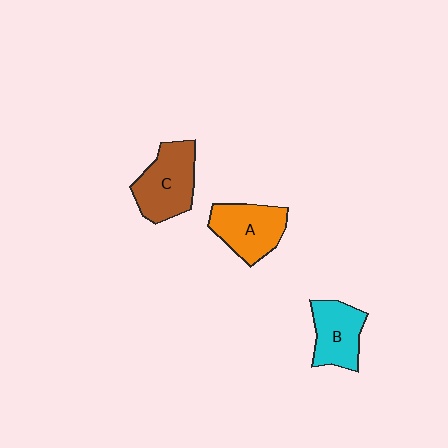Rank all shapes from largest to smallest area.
From largest to smallest: C (brown), A (orange), B (cyan).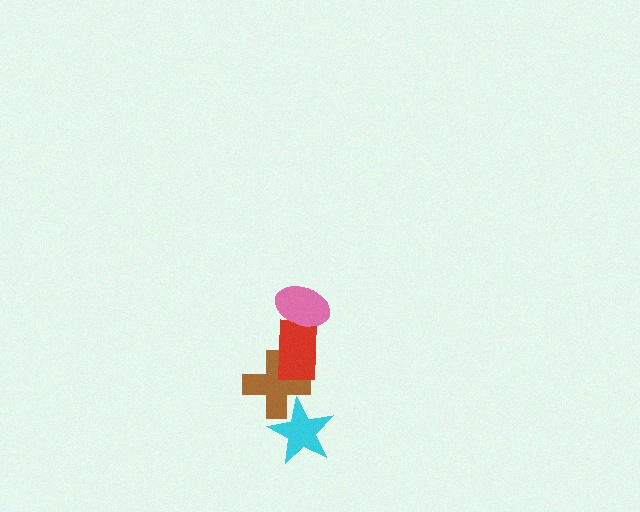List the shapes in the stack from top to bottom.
From top to bottom: the pink ellipse, the red rectangle, the brown cross, the cyan star.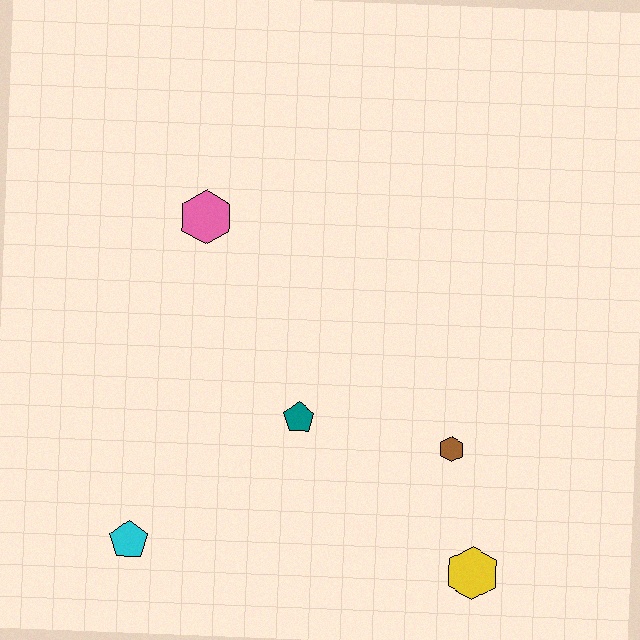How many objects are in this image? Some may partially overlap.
There are 5 objects.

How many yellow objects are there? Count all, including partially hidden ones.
There is 1 yellow object.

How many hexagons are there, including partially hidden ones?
There are 3 hexagons.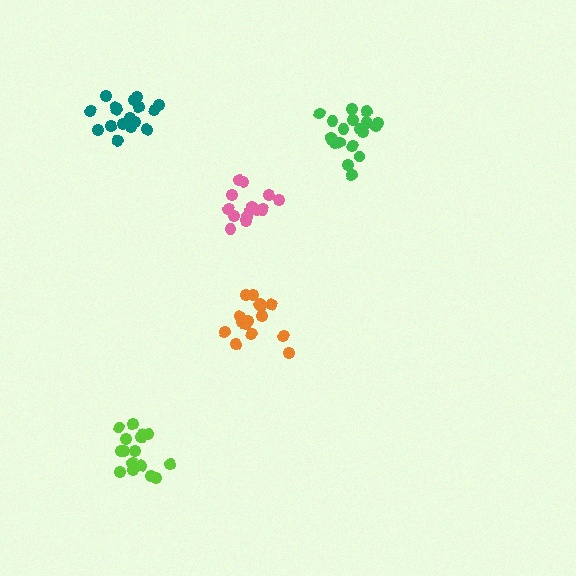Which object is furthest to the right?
The green cluster is rightmost.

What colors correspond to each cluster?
The clusters are colored: orange, teal, green, lime, pink.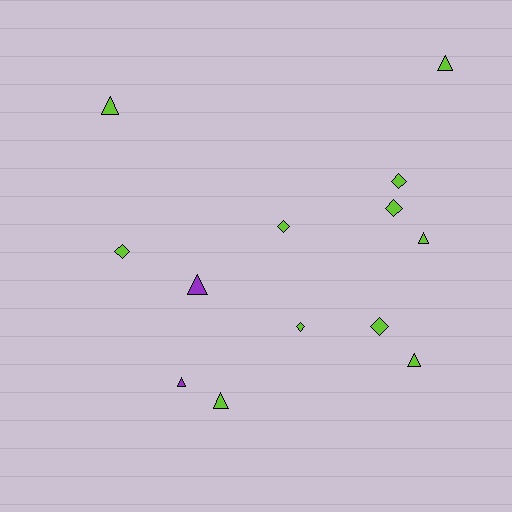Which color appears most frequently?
Lime, with 11 objects.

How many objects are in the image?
There are 13 objects.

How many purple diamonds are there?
There are no purple diamonds.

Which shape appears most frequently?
Triangle, with 7 objects.